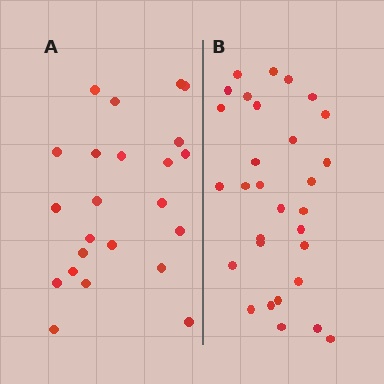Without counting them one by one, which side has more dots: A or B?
Region B (the right region) has more dots.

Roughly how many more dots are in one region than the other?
Region B has roughly 8 or so more dots than region A.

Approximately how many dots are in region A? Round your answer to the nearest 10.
About 20 dots. (The exact count is 23, which rounds to 20.)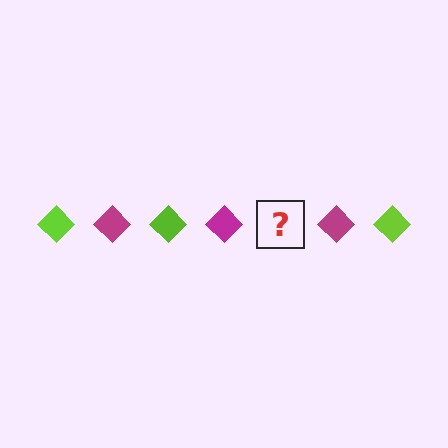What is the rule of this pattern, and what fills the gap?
The rule is that the pattern cycles through lime, magenta diamonds. The gap should be filled with a lime diamond.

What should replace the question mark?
The question mark should be replaced with a lime diamond.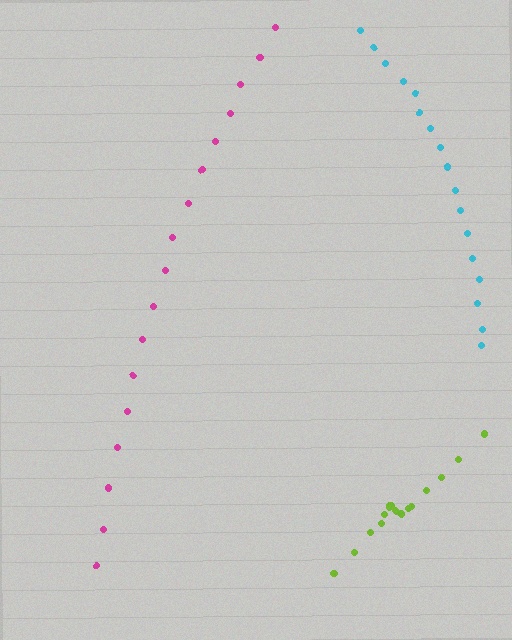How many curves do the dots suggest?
There are 3 distinct paths.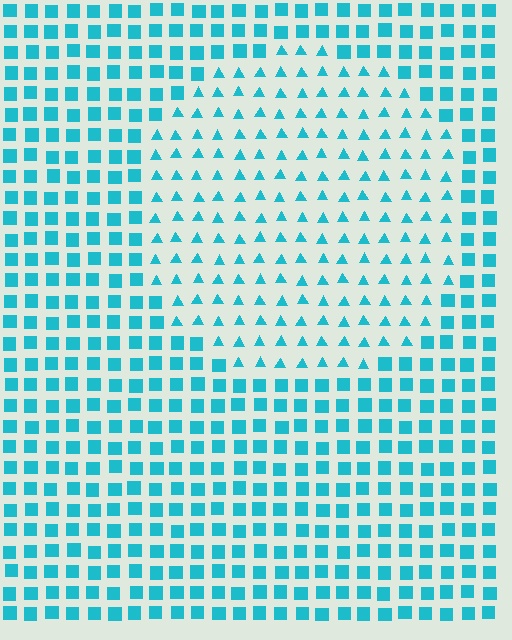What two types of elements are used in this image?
The image uses triangles inside the circle region and squares outside it.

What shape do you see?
I see a circle.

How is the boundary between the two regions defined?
The boundary is defined by a change in element shape: triangles inside vs. squares outside. All elements share the same color and spacing.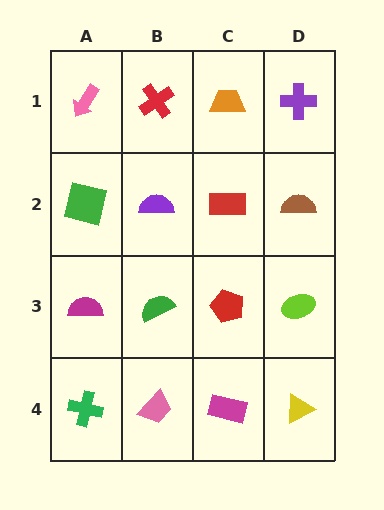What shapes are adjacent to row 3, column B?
A purple semicircle (row 2, column B), a pink trapezoid (row 4, column B), a magenta semicircle (row 3, column A), a red pentagon (row 3, column C).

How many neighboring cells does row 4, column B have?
3.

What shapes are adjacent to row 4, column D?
A lime ellipse (row 3, column D), a magenta rectangle (row 4, column C).